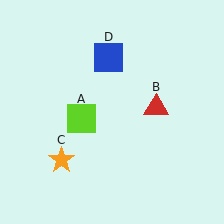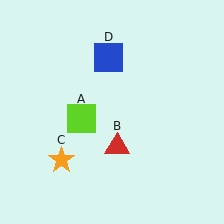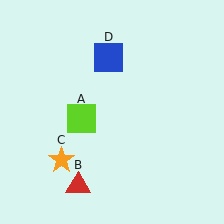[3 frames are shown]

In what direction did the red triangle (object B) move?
The red triangle (object B) moved down and to the left.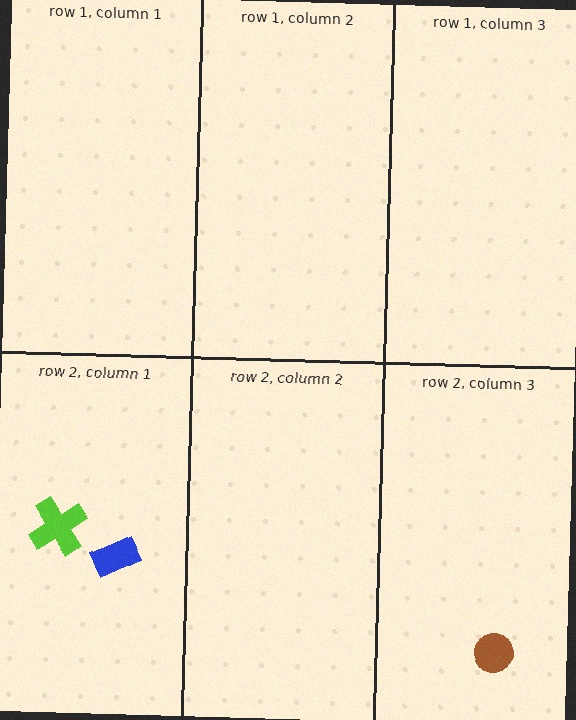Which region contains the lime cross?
The row 2, column 1 region.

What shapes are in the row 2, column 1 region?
The lime cross, the blue rectangle.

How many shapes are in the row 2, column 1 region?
2.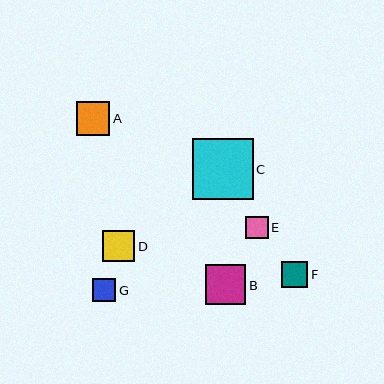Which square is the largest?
Square C is the largest with a size of approximately 61 pixels.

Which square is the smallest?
Square E is the smallest with a size of approximately 22 pixels.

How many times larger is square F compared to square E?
Square F is approximately 1.2 times the size of square E.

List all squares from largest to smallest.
From largest to smallest: C, B, A, D, F, G, E.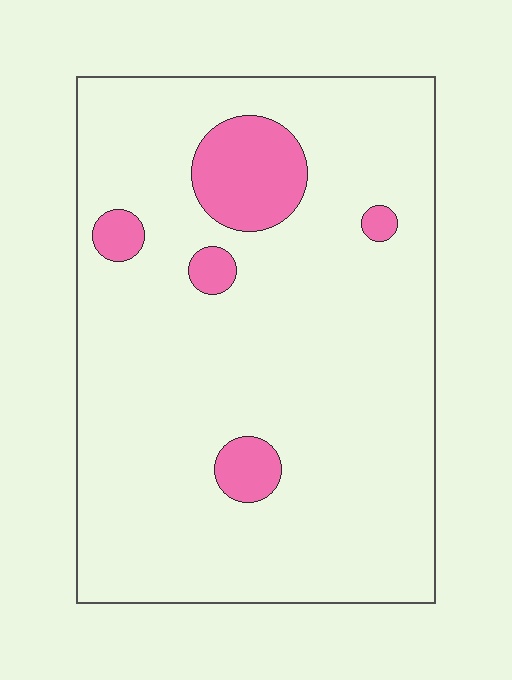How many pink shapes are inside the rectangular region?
5.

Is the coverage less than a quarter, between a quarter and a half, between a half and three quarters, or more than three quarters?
Less than a quarter.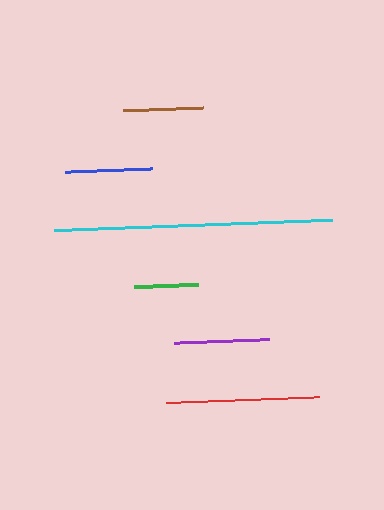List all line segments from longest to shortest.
From longest to shortest: cyan, red, purple, blue, brown, green.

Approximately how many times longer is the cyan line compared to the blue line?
The cyan line is approximately 3.2 times the length of the blue line.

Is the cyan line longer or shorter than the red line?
The cyan line is longer than the red line.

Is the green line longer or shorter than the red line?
The red line is longer than the green line.